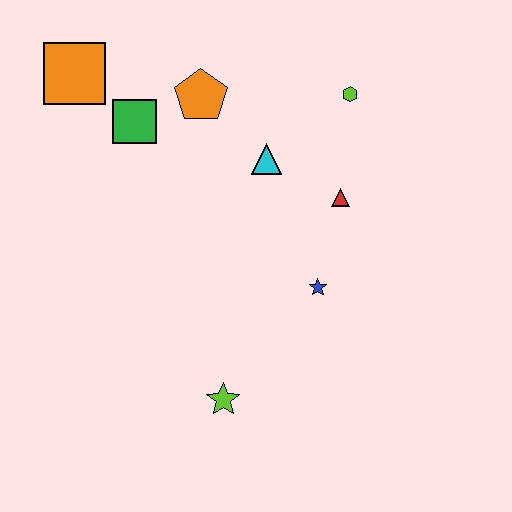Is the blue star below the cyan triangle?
Yes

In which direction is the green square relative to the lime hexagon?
The green square is to the left of the lime hexagon.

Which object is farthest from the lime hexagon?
The lime star is farthest from the lime hexagon.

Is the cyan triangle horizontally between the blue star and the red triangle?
No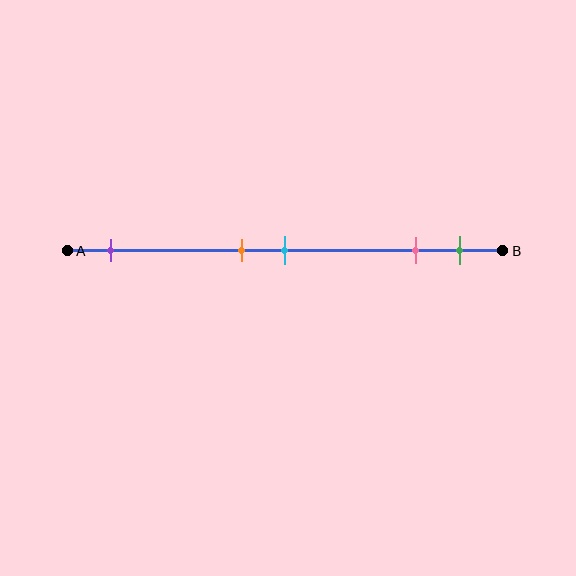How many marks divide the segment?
There are 5 marks dividing the segment.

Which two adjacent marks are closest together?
The orange and cyan marks are the closest adjacent pair.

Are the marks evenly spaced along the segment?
No, the marks are not evenly spaced.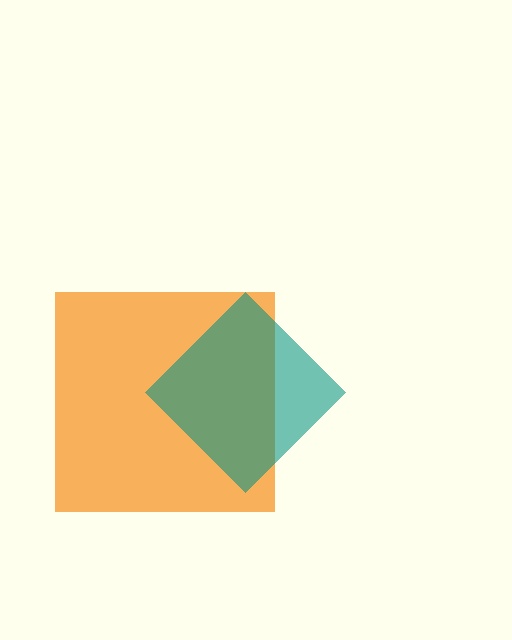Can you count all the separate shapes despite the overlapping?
Yes, there are 2 separate shapes.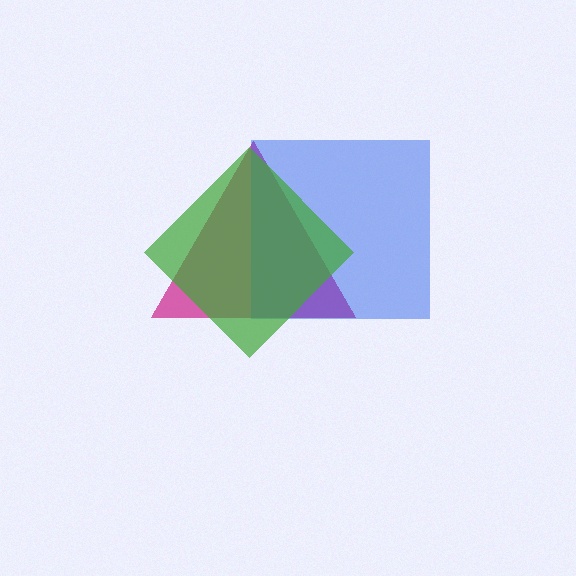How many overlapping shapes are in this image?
There are 3 overlapping shapes in the image.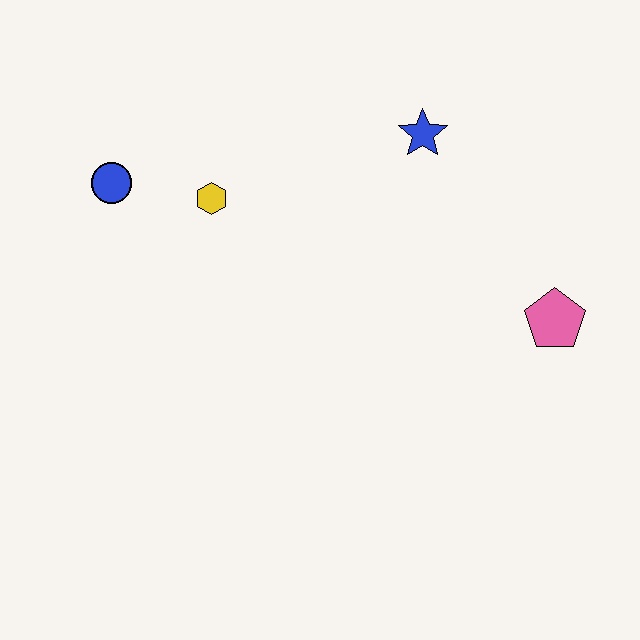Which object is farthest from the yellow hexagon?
The pink pentagon is farthest from the yellow hexagon.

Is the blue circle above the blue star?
No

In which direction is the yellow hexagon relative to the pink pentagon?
The yellow hexagon is to the left of the pink pentagon.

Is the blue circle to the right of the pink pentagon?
No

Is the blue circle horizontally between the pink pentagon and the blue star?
No